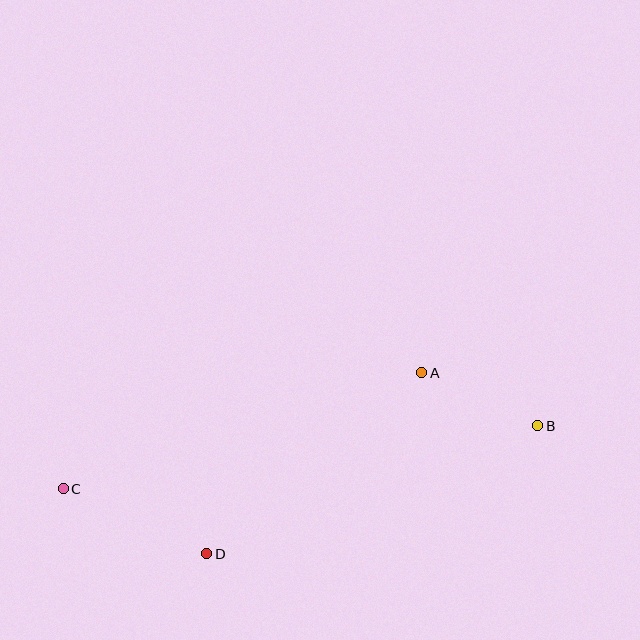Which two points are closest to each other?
Points A and B are closest to each other.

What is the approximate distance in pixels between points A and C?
The distance between A and C is approximately 376 pixels.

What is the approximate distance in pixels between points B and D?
The distance between B and D is approximately 355 pixels.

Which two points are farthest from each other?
Points B and C are farthest from each other.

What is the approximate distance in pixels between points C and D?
The distance between C and D is approximately 157 pixels.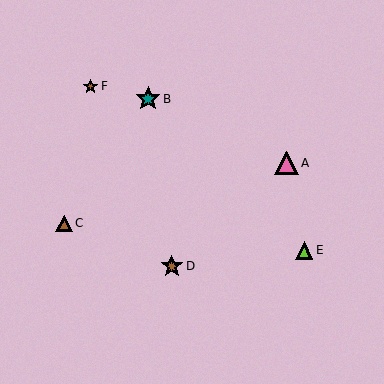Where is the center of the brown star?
The center of the brown star is at (172, 266).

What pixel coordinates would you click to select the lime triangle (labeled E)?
Click at (304, 250) to select the lime triangle E.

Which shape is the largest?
The teal star (labeled B) is the largest.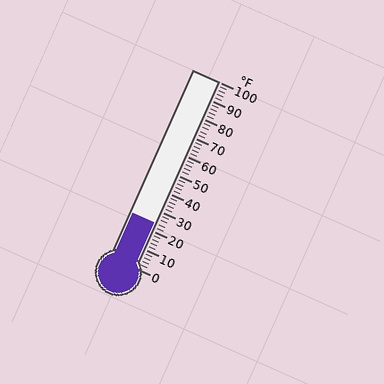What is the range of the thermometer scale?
The thermometer scale ranges from 0°F to 100°F.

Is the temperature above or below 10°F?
The temperature is above 10°F.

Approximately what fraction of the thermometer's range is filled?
The thermometer is filled to approximately 25% of its range.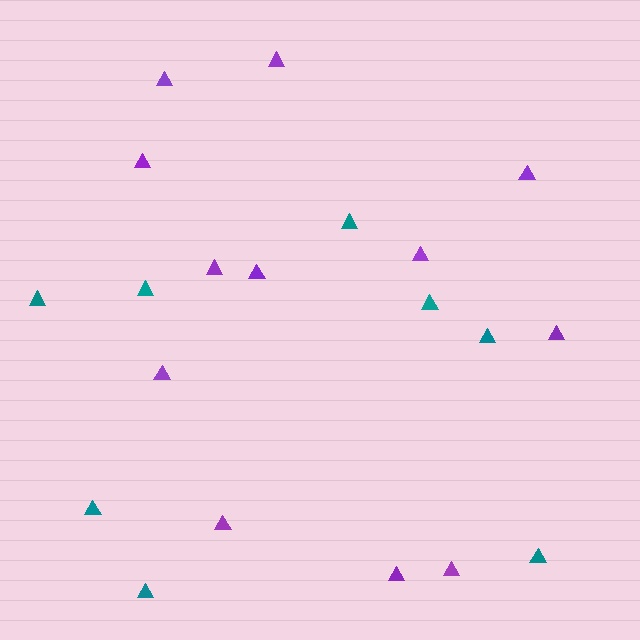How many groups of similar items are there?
There are 2 groups: one group of teal triangles (8) and one group of purple triangles (12).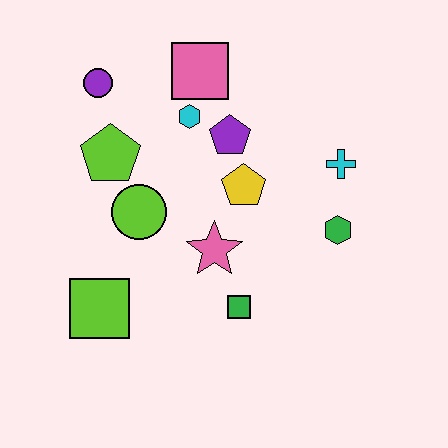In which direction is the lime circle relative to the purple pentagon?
The lime circle is to the left of the purple pentagon.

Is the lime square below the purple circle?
Yes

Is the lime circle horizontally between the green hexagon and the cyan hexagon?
No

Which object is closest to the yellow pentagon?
The purple pentagon is closest to the yellow pentagon.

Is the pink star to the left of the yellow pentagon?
Yes